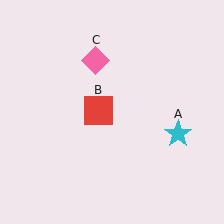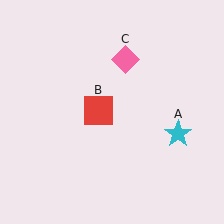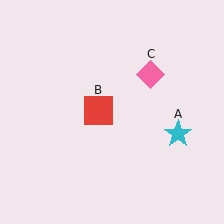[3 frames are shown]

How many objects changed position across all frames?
1 object changed position: pink diamond (object C).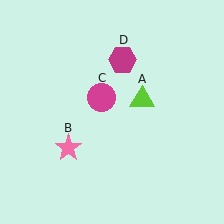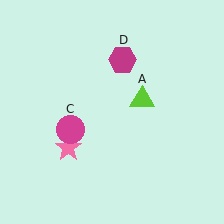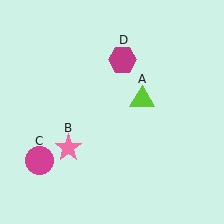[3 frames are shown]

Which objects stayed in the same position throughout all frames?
Lime triangle (object A) and pink star (object B) and magenta hexagon (object D) remained stationary.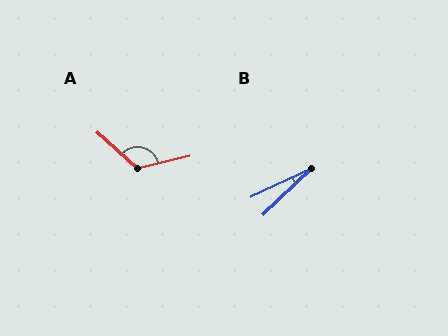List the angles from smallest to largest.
B (18°), A (124°).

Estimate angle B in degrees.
Approximately 18 degrees.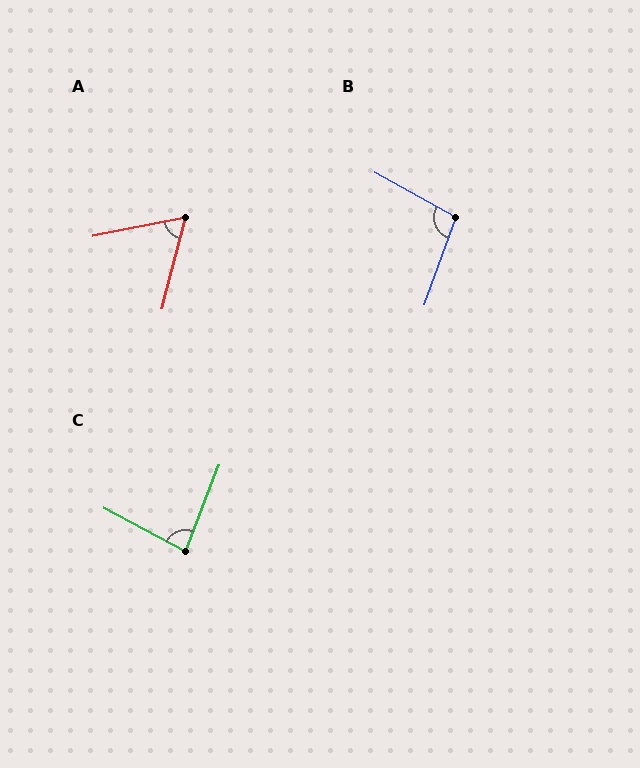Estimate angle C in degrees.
Approximately 83 degrees.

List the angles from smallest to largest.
A (64°), C (83°), B (99°).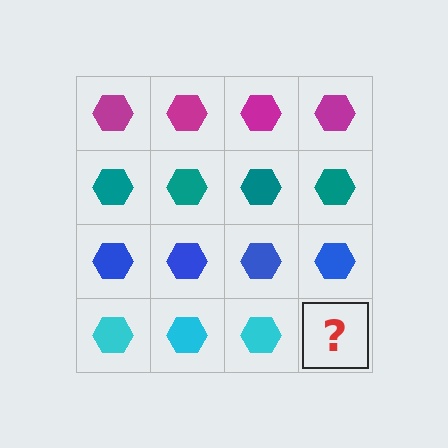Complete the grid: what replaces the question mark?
The question mark should be replaced with a cyan hexagon.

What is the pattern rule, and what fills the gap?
The rule is that each row has a consistent color. The gap should be filled with a cyan hexagon.